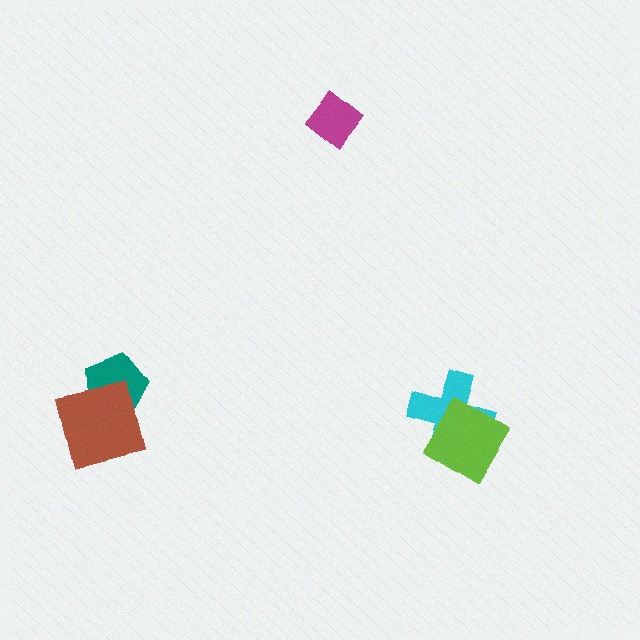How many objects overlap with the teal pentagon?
1 object overlaps with the teal pentagon.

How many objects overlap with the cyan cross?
1 object overlaps with the cyan cross.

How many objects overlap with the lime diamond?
1 object overlaps with the lime diamond.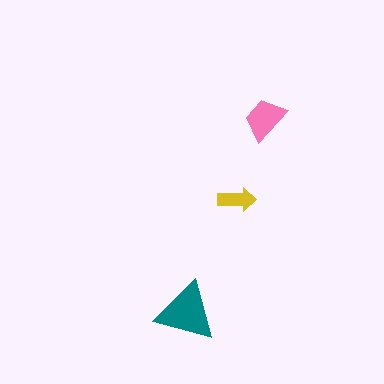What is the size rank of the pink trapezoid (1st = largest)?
2nd.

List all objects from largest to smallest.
The teal triangle, the pink trapezoid, the yellow arrow.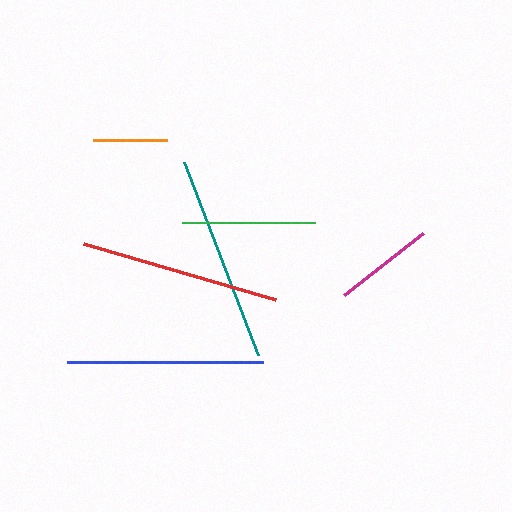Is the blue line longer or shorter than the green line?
The blue line is longer than the green line.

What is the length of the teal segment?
The teal segment is approximately 207 pixels long.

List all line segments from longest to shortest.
From longest to shortest: teal, red, blue, green, magenta, orange.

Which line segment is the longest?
The teal line is the longest at approximately 207 pixels.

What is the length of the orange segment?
The orange segment is approximately 74 pixels long.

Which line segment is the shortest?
The orange line is the shortest at approximately 74 pixels.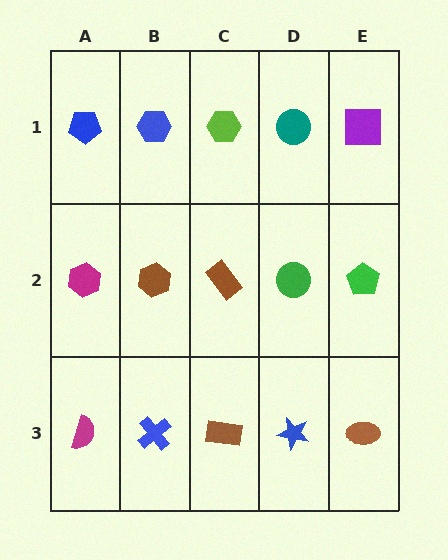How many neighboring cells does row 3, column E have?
2.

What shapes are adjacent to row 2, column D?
A teal circle (row 1, column D), a blue star (row 3, column D), a brown rectangle (row 2, column C), a green pentagon (row 2, column E).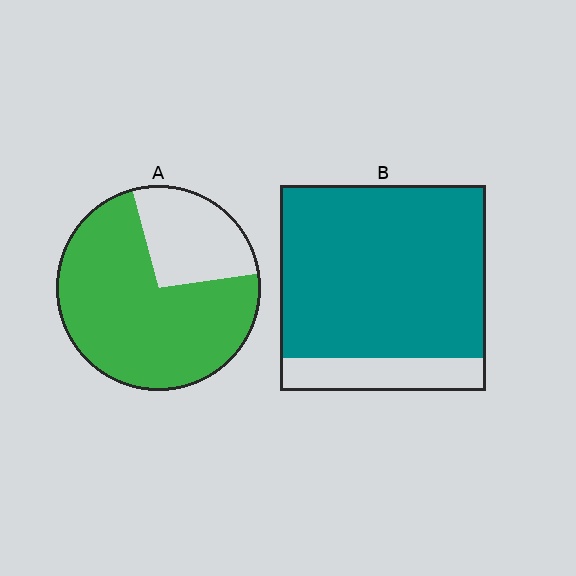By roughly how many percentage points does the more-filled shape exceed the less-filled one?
By roughly 10 percentage points (B over A).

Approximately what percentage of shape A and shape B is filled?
A is approximately 75% and B is approximately 85%.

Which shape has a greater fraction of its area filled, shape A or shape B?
Shape B.